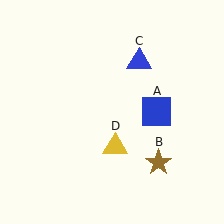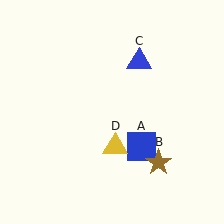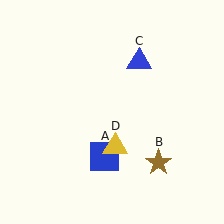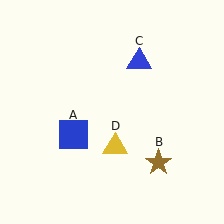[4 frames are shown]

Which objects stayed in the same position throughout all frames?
Brown star (object B) and blue triangle (object C) and yellow triangle (object D) remained stationary.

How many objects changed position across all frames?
1 object changed position: blue square (object A).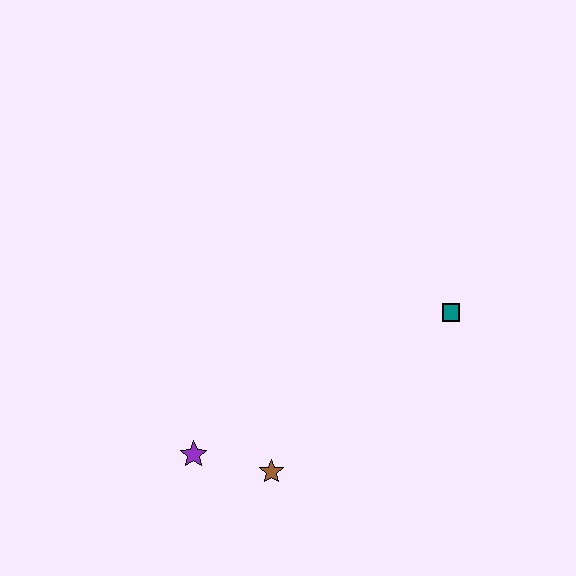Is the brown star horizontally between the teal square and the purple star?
Yes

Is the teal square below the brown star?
No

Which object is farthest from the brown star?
The teal square is farthest from the brown star.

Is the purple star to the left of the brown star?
Yes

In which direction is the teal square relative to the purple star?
The teal square is to the right of the purple star.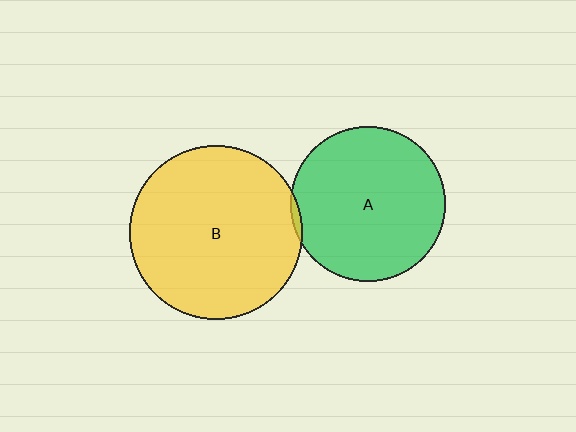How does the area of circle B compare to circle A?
Approximately 1.2 times.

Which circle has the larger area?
Circle B (yellow).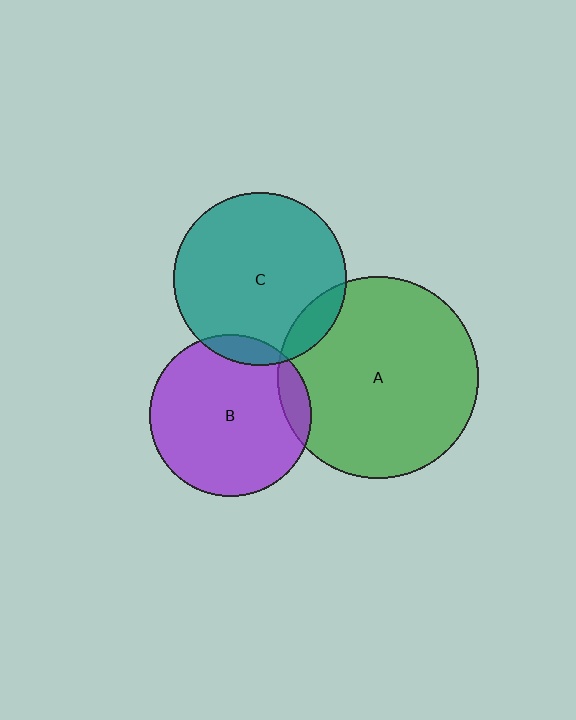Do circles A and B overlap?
Yes.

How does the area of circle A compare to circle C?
Approximately 1.4 times.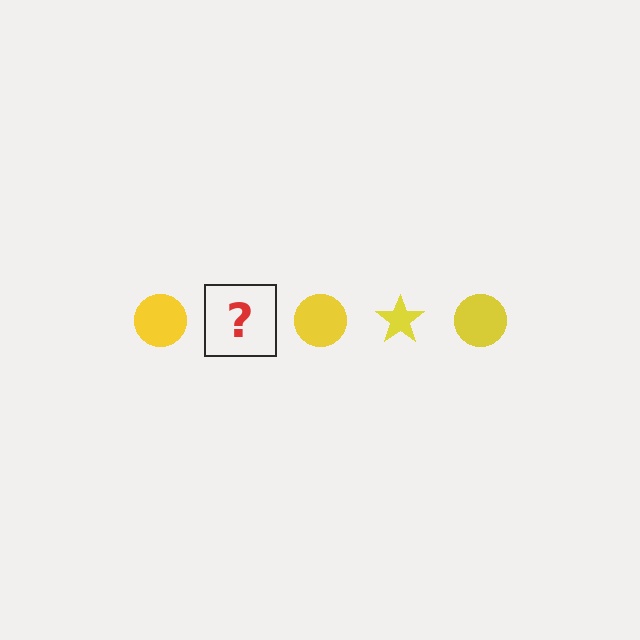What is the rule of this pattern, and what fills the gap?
The rule is that the pattern cycles through circle, star shapes in yellow. The gap should be filled with a yellow star.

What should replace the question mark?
The question mark should be replaced with a yellow star.